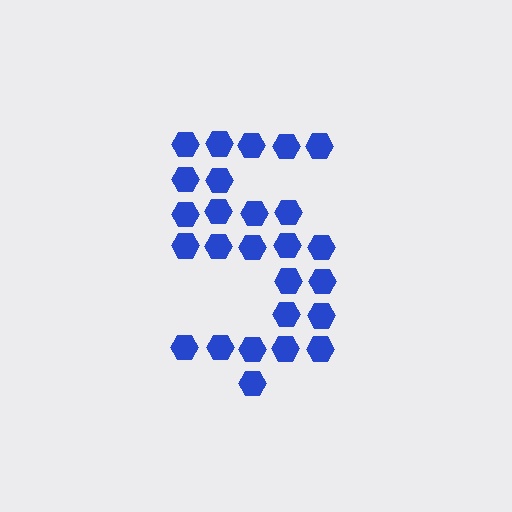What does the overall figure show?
The overall figure shows the digit 5.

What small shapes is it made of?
It is made of small hexagons.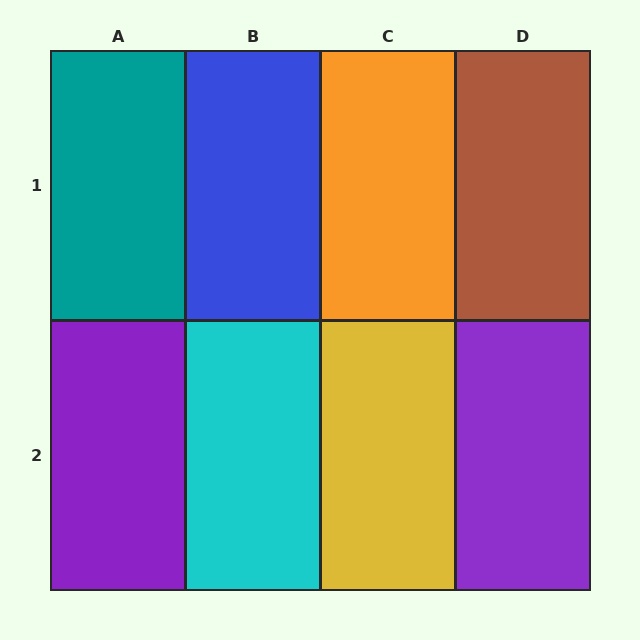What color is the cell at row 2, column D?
Purple.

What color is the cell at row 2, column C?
Yellow.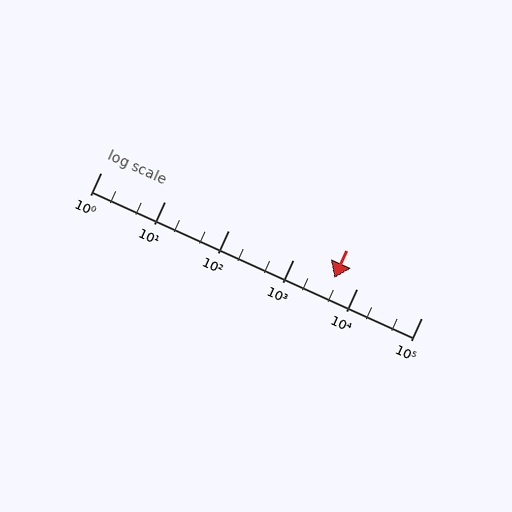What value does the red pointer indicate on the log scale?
The pointer indicates approximately 4400.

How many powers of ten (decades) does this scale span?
The scale spans 5 decades, from 1 to 100000.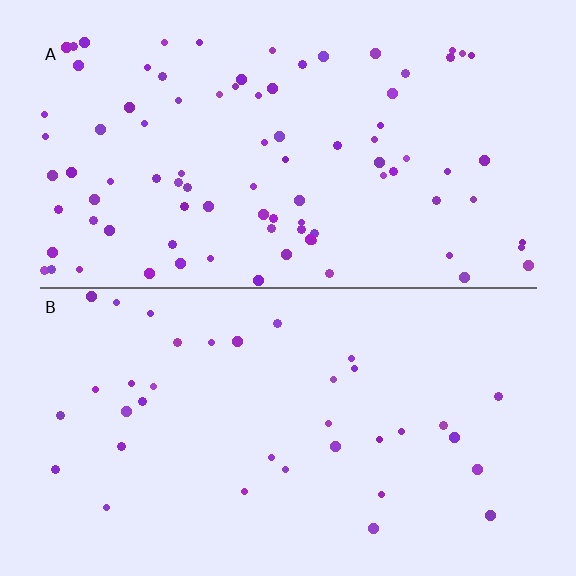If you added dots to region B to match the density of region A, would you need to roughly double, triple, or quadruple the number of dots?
Approximately double.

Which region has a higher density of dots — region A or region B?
A (the top).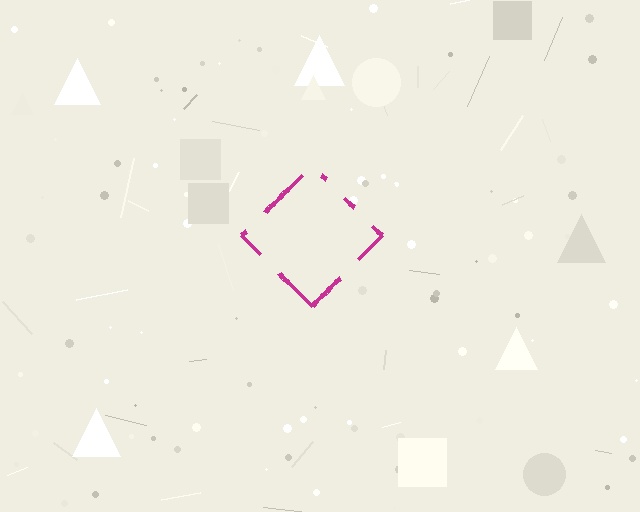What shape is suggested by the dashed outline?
The dashed outline suggests a diamond.